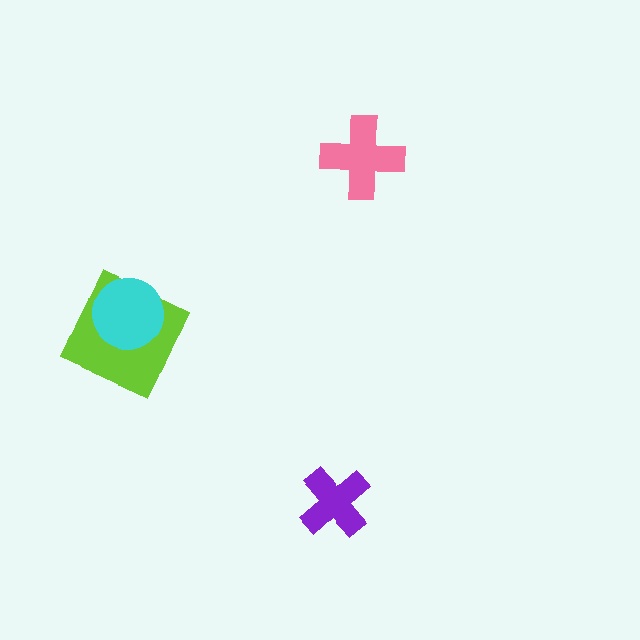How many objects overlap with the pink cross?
0 objects overlap with the pink cross.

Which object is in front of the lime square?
The cyan circle is in front of the lime square.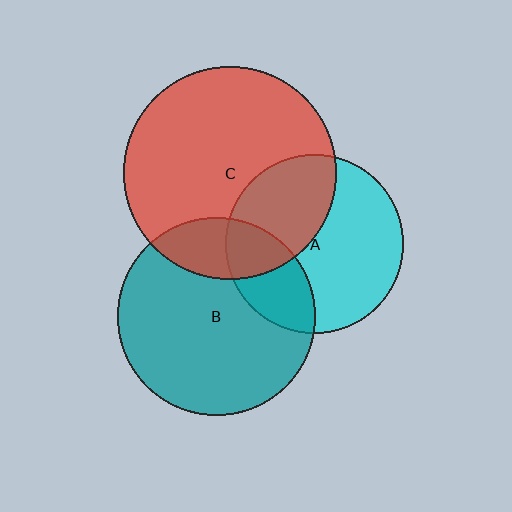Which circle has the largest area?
Circle C (red).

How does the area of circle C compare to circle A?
Approximately 1.4 times.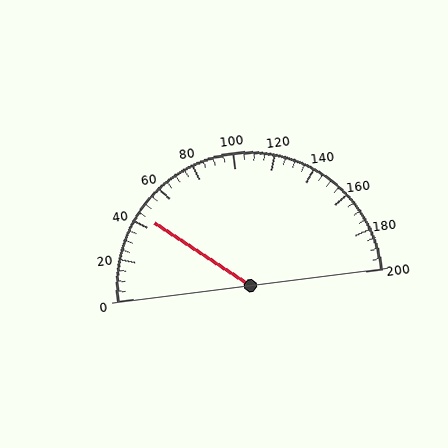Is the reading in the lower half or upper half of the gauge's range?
The reading is in the lower half of the range (0 to 200).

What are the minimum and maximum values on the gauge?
The gauge ranges from 0 to 200.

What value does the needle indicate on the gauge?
The needle indicates approximately 45.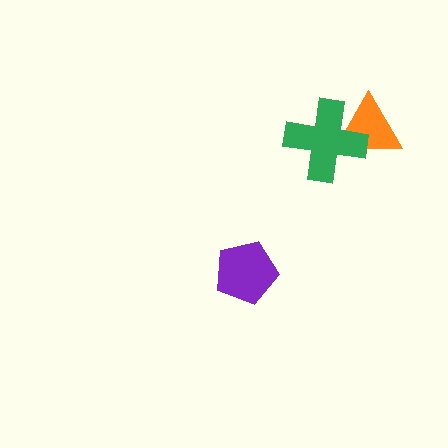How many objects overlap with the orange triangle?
1 object overlaps with the orange triangle.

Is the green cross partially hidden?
No, no other shape covers it.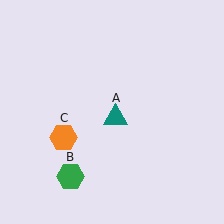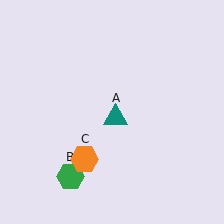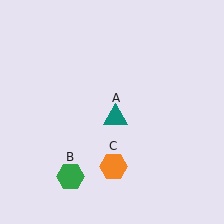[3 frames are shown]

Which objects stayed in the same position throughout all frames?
Teal triangle (object A) and green hexagon (object B) remained stationary.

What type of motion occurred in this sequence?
The orange hexagon (object C) rotated counterclockwise around the center of the scene.